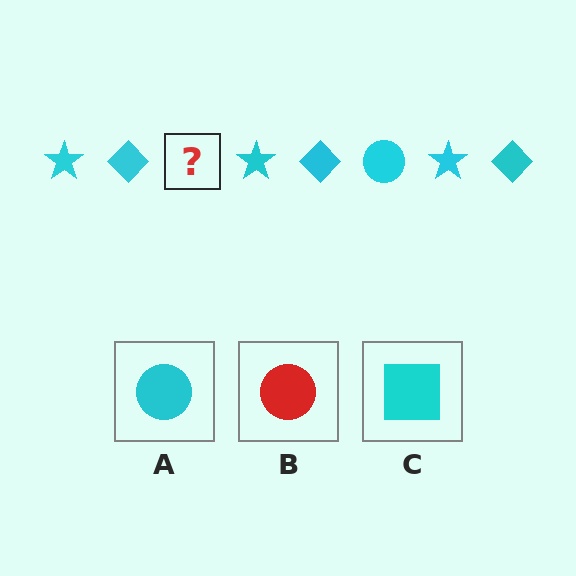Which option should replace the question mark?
Option A.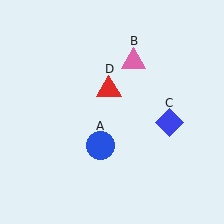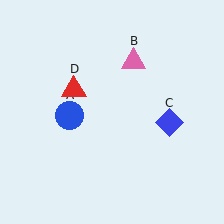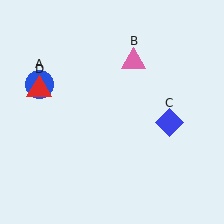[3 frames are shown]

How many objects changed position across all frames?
2 objects changed position: blue circle (object A), red triangle (object D).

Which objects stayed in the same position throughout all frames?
Pink triangle (object B) and blue diamond (object C) remained stationary.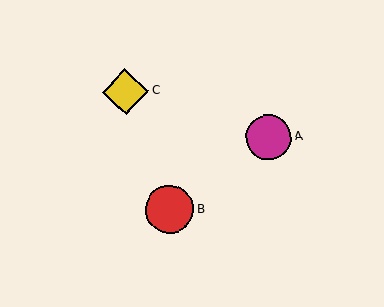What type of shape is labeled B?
Shape B is a red circle.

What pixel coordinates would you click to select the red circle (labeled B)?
Click at (169, 209) to select the red circle B.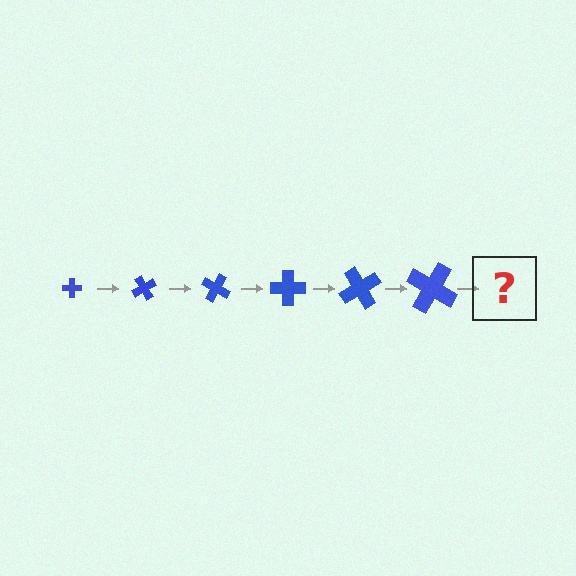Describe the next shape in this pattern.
It should be a cross, larger than the previous one and rotated 360 degrees from the start.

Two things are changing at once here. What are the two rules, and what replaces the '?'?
The two rules are that the cross grows larger each step and it rotates 60 degrees each step. The '?' should be a cross, larger than the previous one and rotated 360 degrees from the start.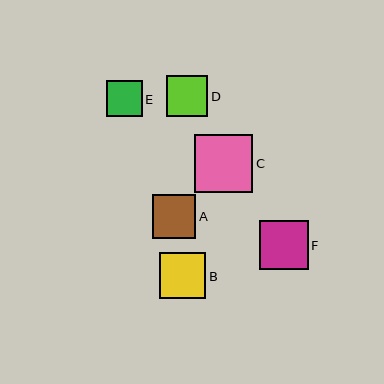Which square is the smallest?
Square E is the smallest with a size of approximately 36 pixels.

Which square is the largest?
Square C is the largest with a size of approximately 58 pixels.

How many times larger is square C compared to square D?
Square C is approximately 1.4 times the size of square D.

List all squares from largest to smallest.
From largest to smallest: C, F, B, A, D, E.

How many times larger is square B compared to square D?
Square B is approximately 1.1 times the size of square D.